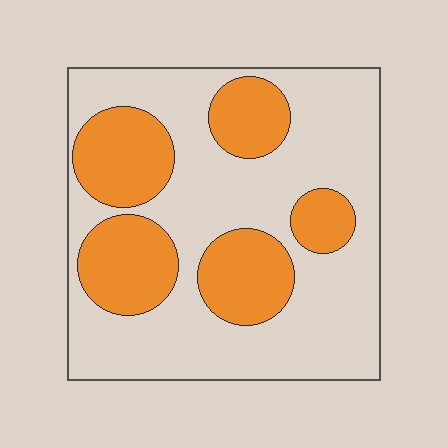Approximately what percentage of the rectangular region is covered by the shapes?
Approximately 35%.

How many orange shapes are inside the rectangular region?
5.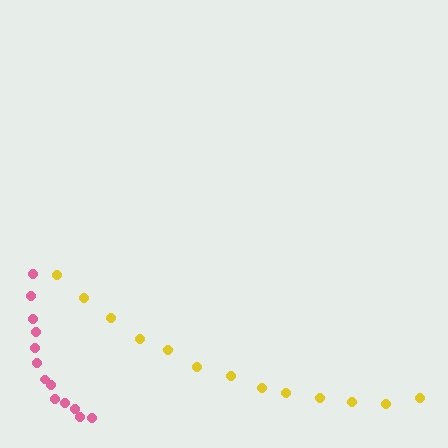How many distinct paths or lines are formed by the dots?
There are 2 distinct paths.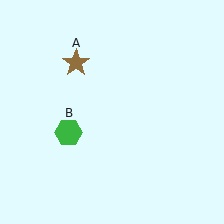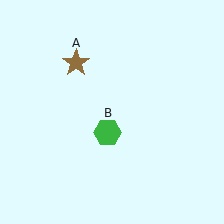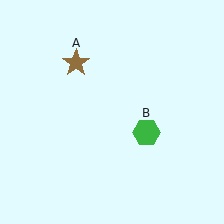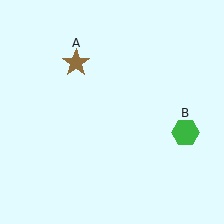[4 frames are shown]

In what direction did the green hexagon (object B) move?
The green hexagon (object B) moved right.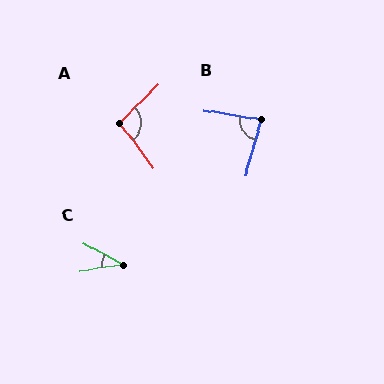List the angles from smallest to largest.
C (37°), B (83°), A (98°).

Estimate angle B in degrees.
Approximately 83 degrees.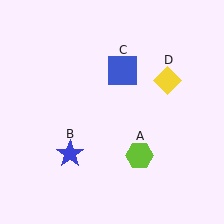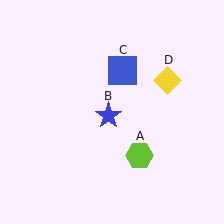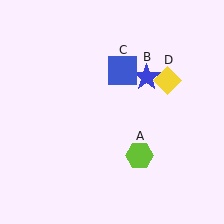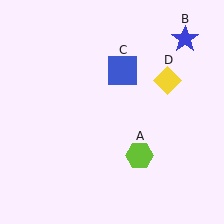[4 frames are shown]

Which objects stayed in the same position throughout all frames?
Lime hexagon (object A) and blue square (object C) and yellow diamond (object D) remained stationary.